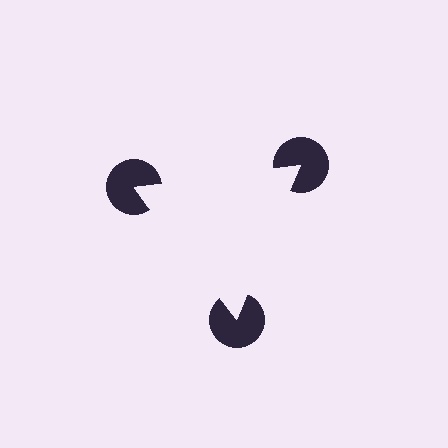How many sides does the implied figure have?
3 sides.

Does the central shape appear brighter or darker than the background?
It typically appears slightly brighter than the background, even though no actual brightness change is drawn.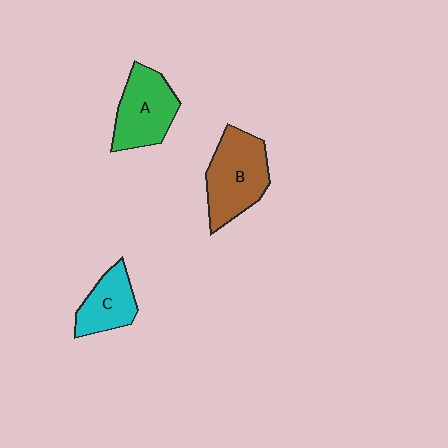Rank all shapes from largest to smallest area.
From largest to smallest: B (brown), A (green), C (cyan).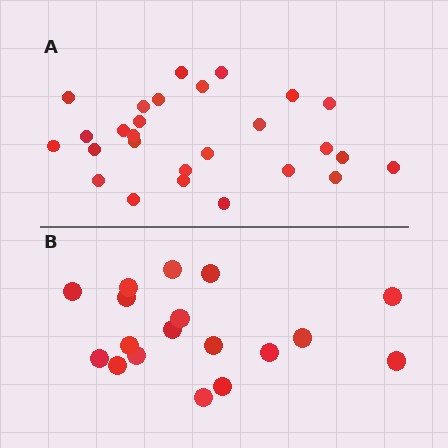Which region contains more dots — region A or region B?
Region A (the top region) has more dots.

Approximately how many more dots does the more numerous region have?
Region A has roughly 8 or so more dots than region B.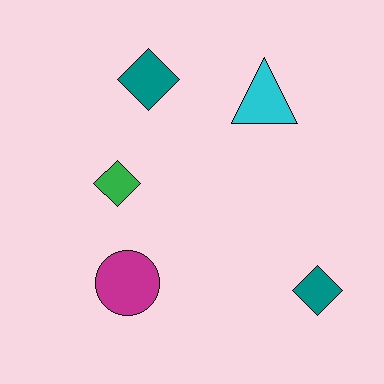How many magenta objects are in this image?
There is 1 magenta object.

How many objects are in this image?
There are 5 objects.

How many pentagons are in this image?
There are no pentagons.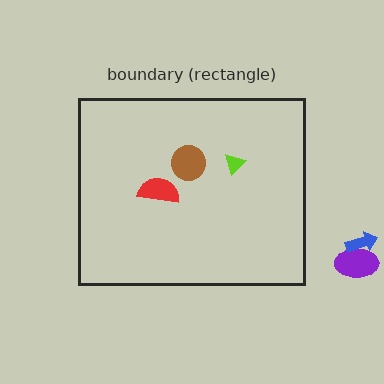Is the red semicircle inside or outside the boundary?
Inside.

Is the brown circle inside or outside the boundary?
Inside.